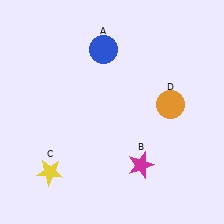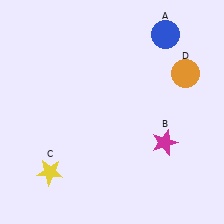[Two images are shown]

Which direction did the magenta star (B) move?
The magenta star (B) moved right.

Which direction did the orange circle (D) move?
The orange circle (D) moved up.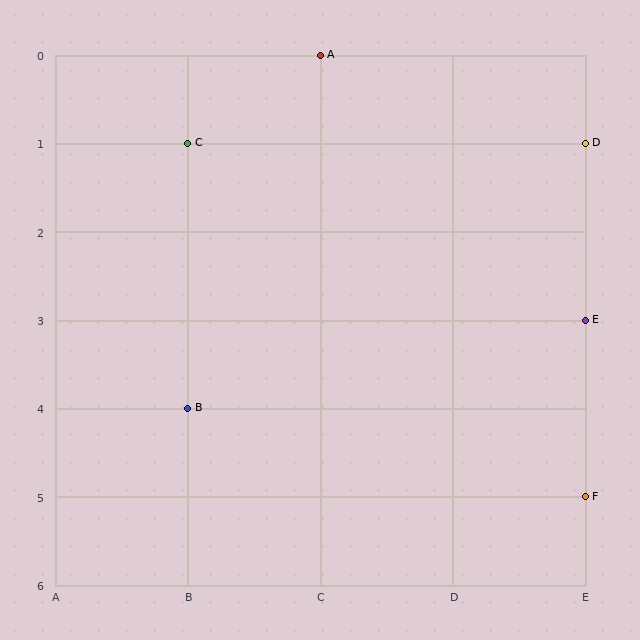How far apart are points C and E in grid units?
Points C and E are 3 columns and 2 rows apart (about 3.6 grid units diagonally).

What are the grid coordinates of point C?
Point C is at grid coordinates (B, 1).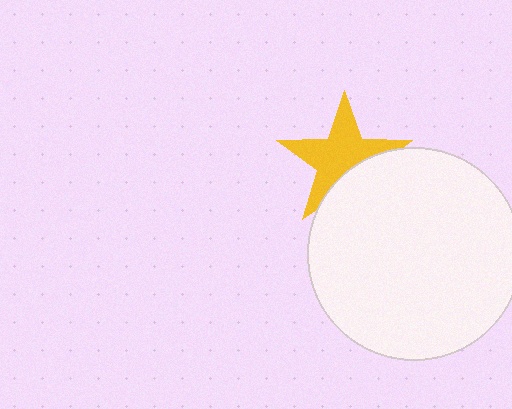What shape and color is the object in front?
The object in front is a white circle.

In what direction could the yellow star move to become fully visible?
The yellow star could move up. That would shift it out from behind the white circle entirely.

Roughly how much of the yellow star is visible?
Most of it is visible (roughly 69%).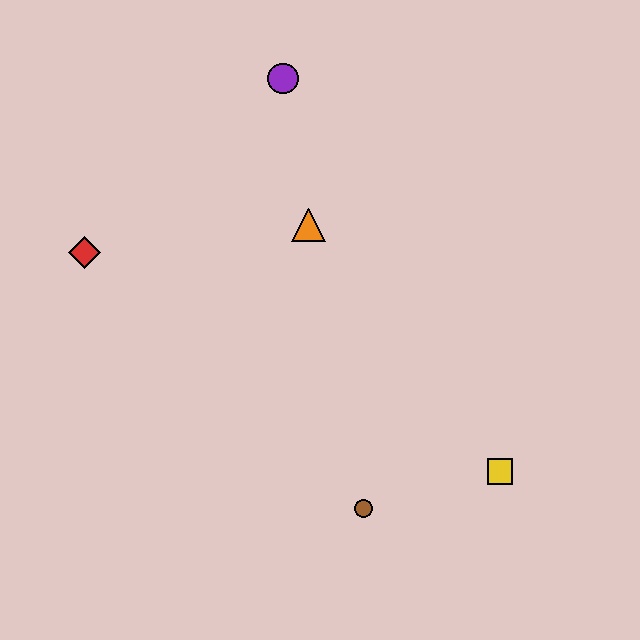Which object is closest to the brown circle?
The yellow square is closest to the brown circle.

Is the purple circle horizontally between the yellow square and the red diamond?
Yes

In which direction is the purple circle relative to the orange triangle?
The purple circle is above the orange triangle.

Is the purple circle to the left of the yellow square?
Yes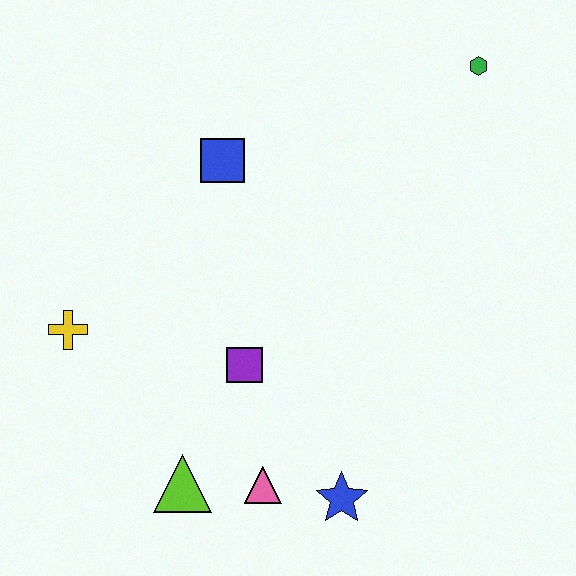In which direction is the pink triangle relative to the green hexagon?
The pink triangle is below the green hexagon.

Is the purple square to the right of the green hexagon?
No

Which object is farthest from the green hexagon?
The lime triangle is farthest from the green hexagon.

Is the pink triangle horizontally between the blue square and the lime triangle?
No